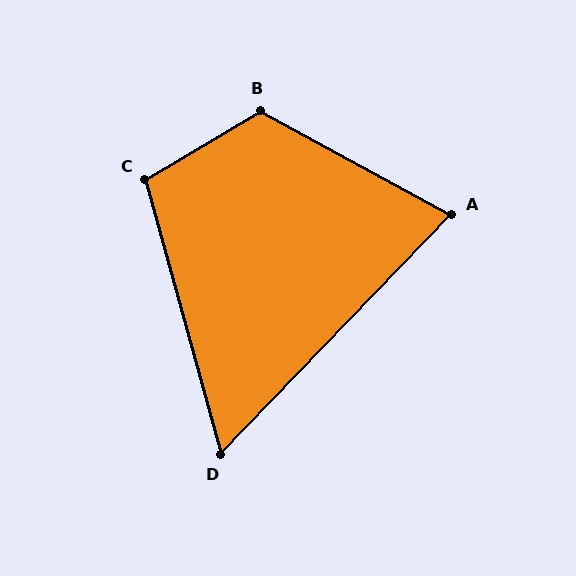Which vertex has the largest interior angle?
B, at approximately 121 degrees.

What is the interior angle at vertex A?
Approximately 75 degrees (acute).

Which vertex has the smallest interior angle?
D, at approximately 59 degrees.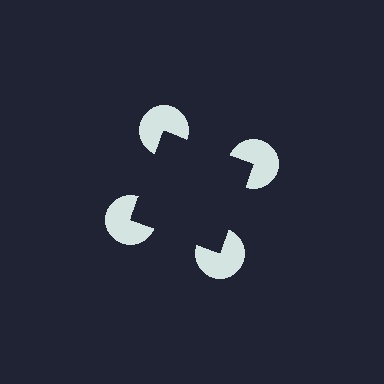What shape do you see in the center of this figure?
An illusory square — its edges are inferred from the aligned wedge cuts in the pac-man discs, not physically drawn.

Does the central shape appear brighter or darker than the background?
It typically appears slightly darker than the background, even though no actual brightness change is drawn.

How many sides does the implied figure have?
4 sides.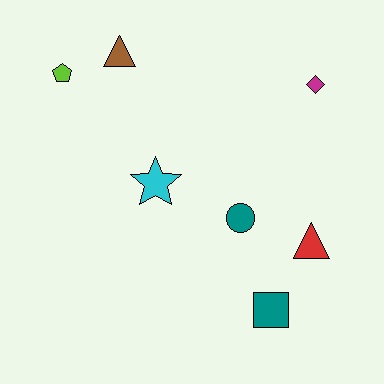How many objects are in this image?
There are 7 objects.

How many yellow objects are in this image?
There are no yellow objects.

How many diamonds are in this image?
There is 1 diamond.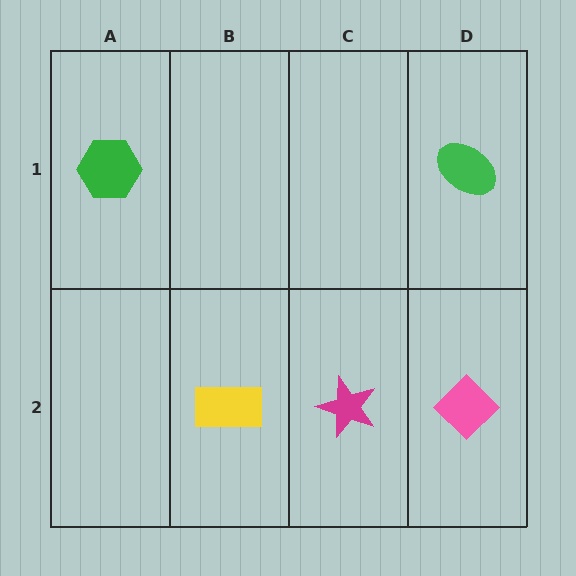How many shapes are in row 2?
3 shapes.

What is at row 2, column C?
A magenta star.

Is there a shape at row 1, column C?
No, that cell is empty.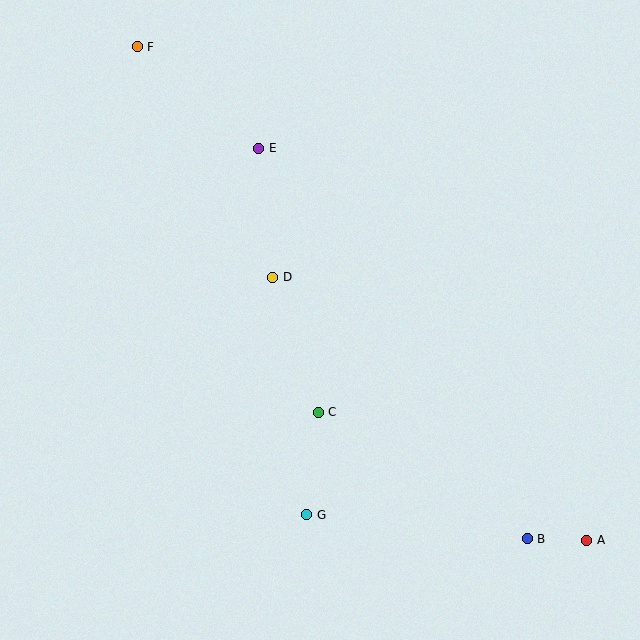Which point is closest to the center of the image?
Point D at (272, 277) is closest to the center.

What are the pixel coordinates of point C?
Point C is at (318, 412).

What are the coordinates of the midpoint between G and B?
The midpoint between G and B is at (417, 527).